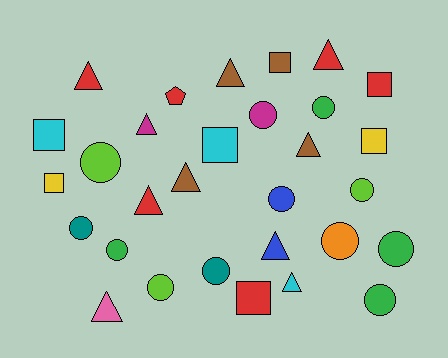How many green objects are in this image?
There are 4 green objects.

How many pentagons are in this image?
There is 1 pentagon.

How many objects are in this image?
There are 30 objects.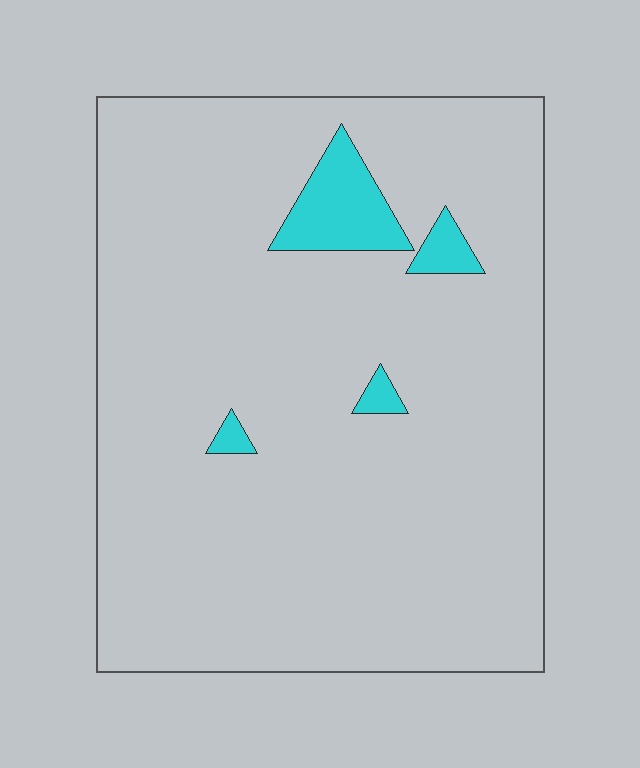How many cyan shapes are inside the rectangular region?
4.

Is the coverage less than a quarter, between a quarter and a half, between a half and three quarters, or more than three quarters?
Less than a quarter.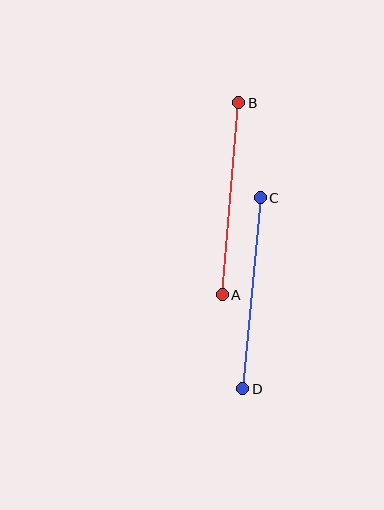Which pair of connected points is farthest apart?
Points A and B are farthest apart.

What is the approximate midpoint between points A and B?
The midpoint is at approximately (231, 199) pixels.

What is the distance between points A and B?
The distance is approximately 193 pixels.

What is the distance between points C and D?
The distance is approximately 192 pixels.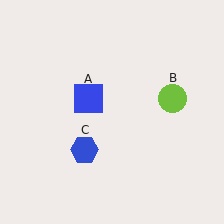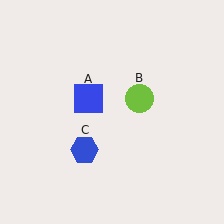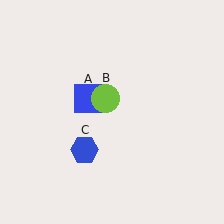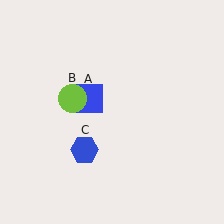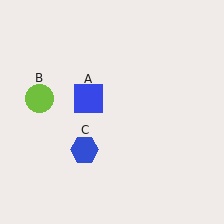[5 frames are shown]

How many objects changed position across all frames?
1 object changed position: lime circle (object B).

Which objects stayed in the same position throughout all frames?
Blue square (object A) and blue hexagon (object C) remained stationary.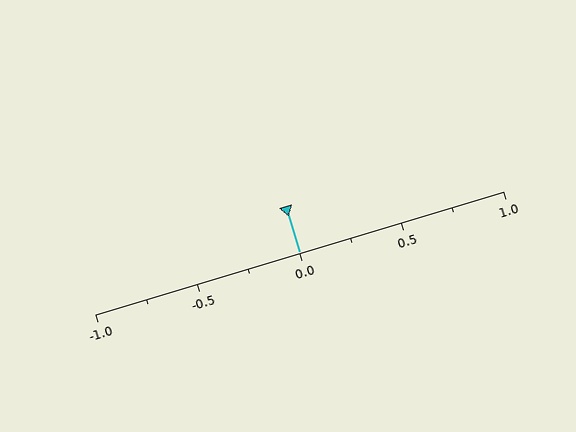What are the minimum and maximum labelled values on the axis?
The axis runs from -1.0 to 1.0.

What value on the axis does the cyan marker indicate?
The marker indicates approximately 0.